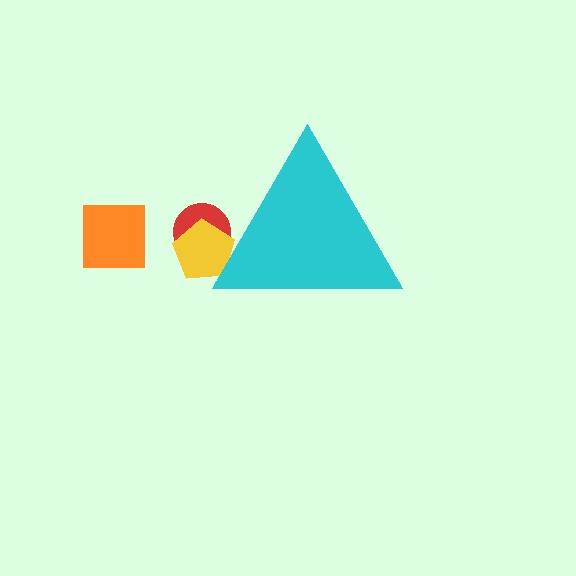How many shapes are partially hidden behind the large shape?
2 shapes are partially hidden.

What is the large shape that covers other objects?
A cyan triangle.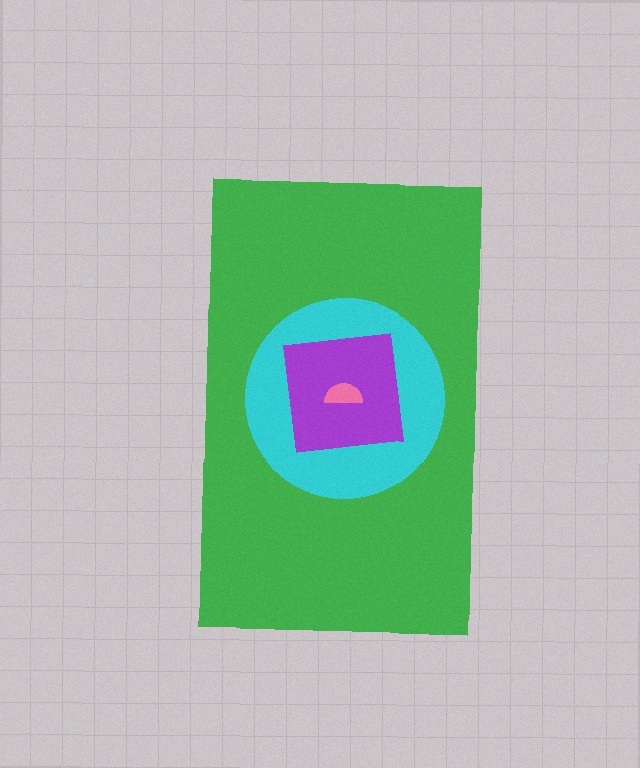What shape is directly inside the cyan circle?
The purple square.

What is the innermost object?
The pink semicircle.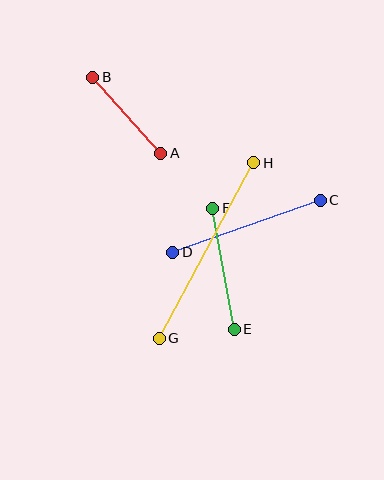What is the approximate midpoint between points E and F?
The midpoint is at approximately (223, 269) pixels.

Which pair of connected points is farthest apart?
Points G and H are farthest apart.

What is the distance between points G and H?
The distance is approximately 199 pixels.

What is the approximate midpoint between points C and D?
The midpoint is at approximately (246, 226) pixels.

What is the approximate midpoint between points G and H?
The midpoint is at approximately (206, 250) pixels.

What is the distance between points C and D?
The distance is approximately 156 pixels.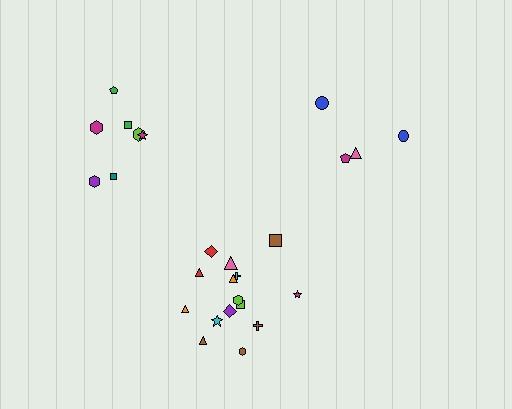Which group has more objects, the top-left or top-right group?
The top-left group.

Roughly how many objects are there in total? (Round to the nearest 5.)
Roughly 25 objects in total.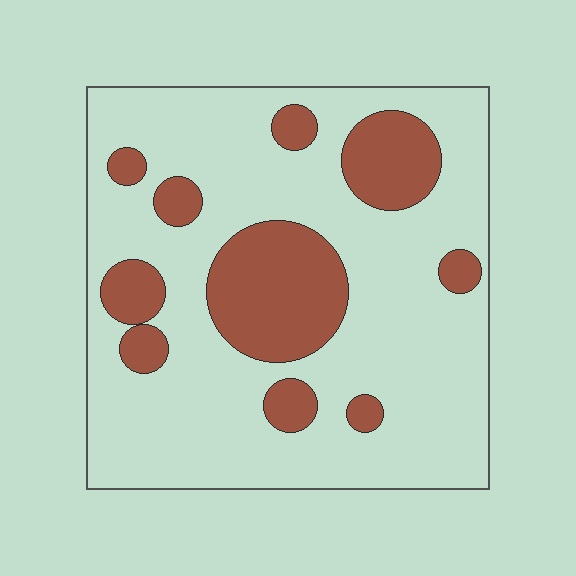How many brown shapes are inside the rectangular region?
10.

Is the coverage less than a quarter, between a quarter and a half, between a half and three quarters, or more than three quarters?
Less than a quarter.